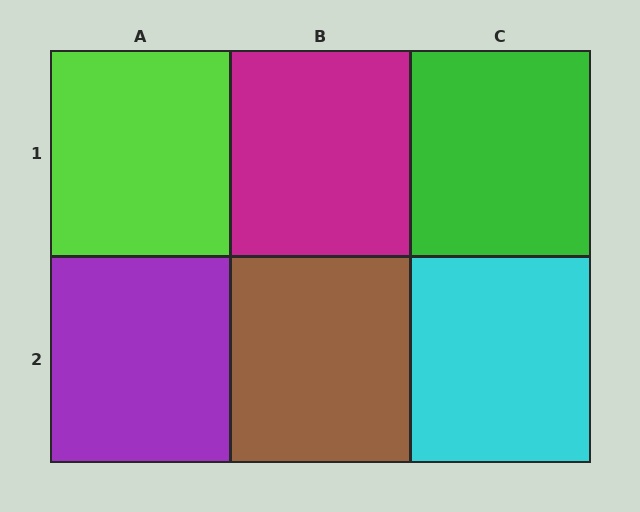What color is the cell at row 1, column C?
Green.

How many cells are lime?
1 cell is lime.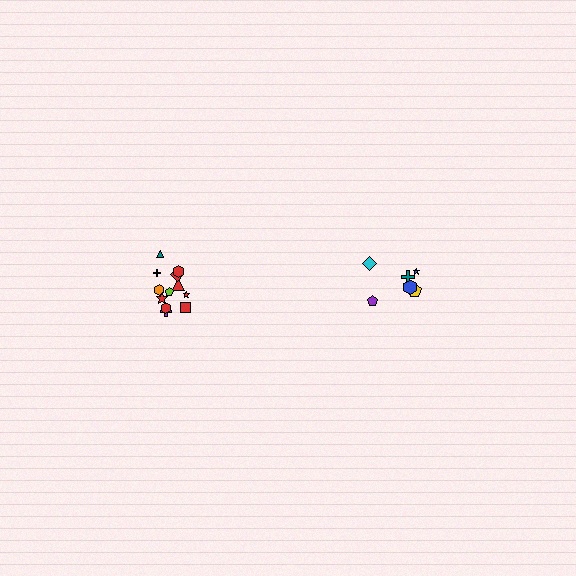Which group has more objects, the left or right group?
The left group.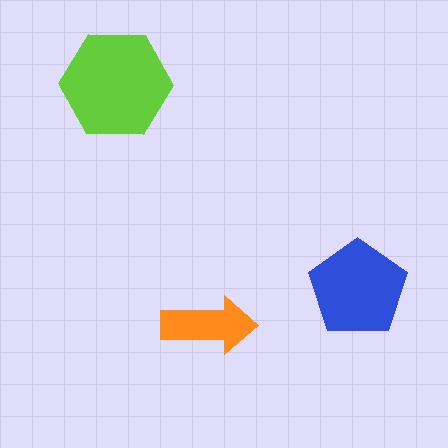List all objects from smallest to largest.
The orange arrow, the blue pentagon, the lime hexagon.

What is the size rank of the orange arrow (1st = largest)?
3rd.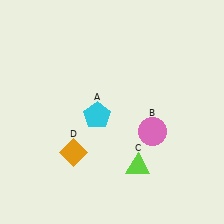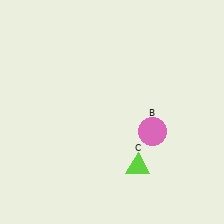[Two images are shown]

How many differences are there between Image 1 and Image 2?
There are 2 differences between the two images.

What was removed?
The orange diamond (D), the cyan pentagon (A) were removed in Image 2.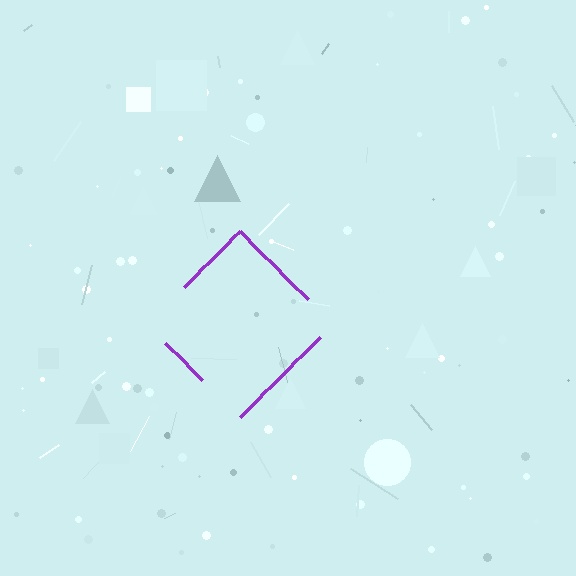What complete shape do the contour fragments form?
The contour fragments form a diamond.